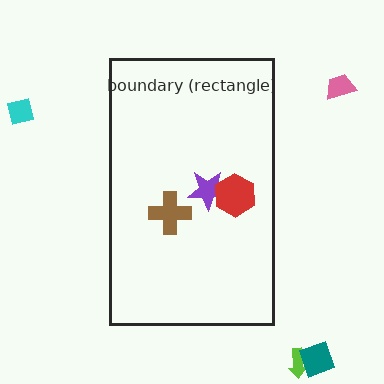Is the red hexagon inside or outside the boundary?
Inside.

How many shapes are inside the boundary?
3 inside, 4 outside.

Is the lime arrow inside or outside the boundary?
Outside.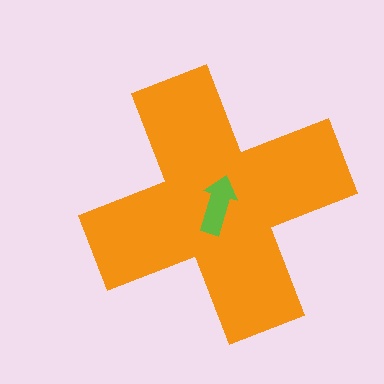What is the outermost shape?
The orange cross.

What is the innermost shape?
The lime arrow.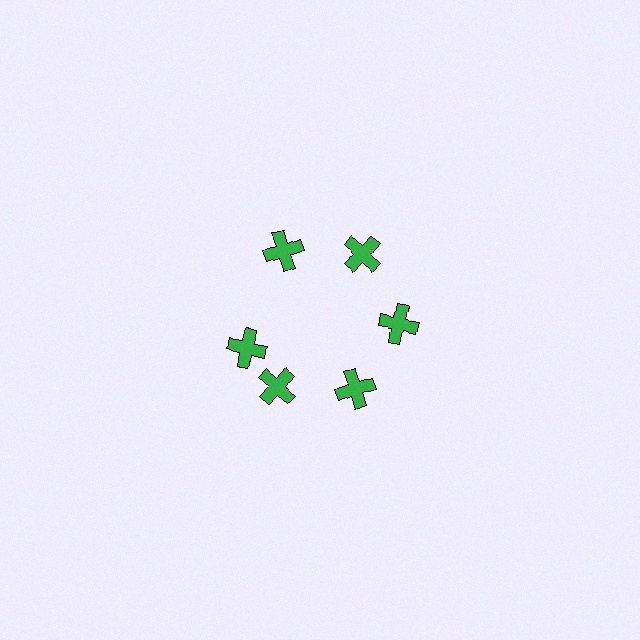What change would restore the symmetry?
The symmetry would be restored by rotating it back into even spacing with its neighbors so that all 6 crosses sit at equal angles and equal distance from the center.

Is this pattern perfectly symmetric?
No. The 6 green crosses are arranged in a ring, but one element near the 9 o'clock position is rotated out of alignment along the ring, breaking the 6-fold rotational symmetry.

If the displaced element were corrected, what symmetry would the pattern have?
It would have 6-fold rotational symmetry — the pattern would map onto itself every 60 degrees.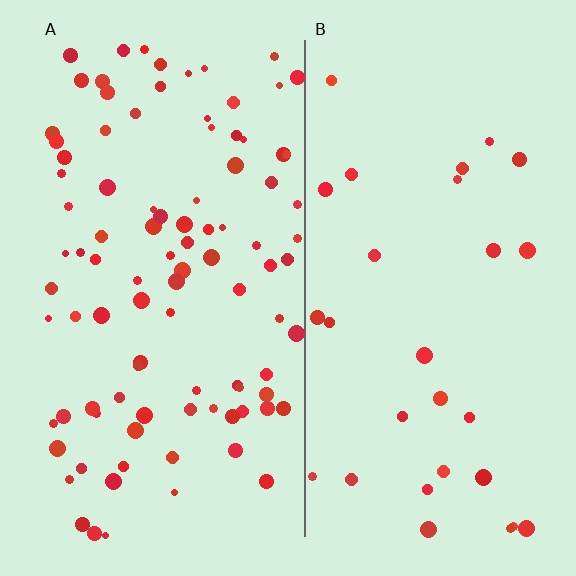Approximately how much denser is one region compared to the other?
Approximately 3.2× — region A over region B.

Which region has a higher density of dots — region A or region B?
A (the left).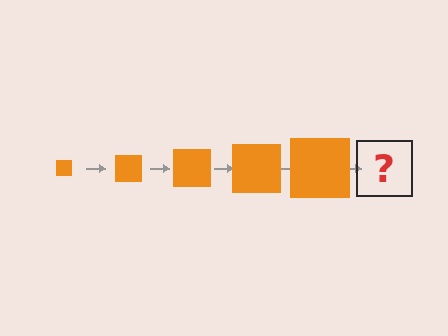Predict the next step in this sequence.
The next step is an orange square, larger than the previous one.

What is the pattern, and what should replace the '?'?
The pattern is that the square gets progressively larger each step. The '?' should be an orange square, larger than the previous one.